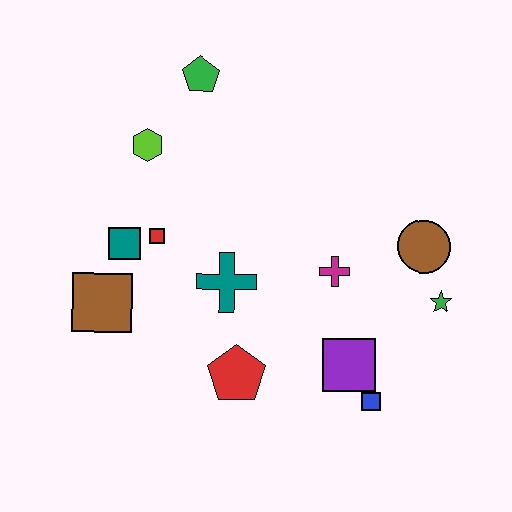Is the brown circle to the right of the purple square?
Yes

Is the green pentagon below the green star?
No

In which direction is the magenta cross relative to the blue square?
The magenta cross is above the blue square.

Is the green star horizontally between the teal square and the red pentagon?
No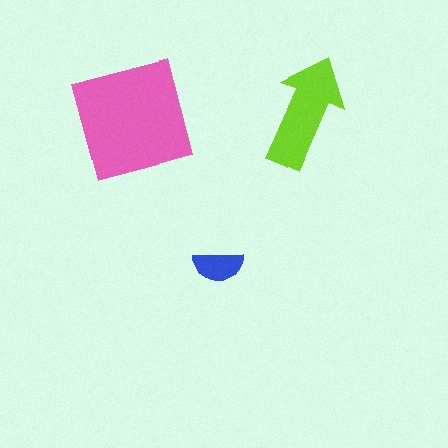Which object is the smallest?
The blue semicircle.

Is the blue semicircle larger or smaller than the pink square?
Smaller.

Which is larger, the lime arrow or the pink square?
The pink square.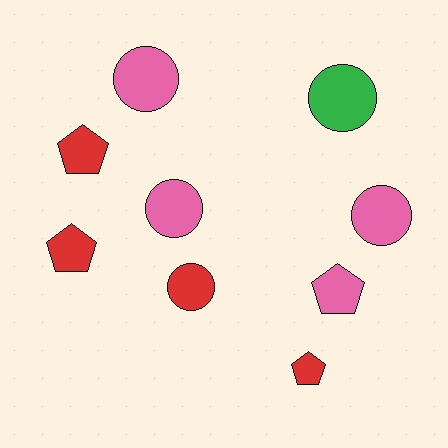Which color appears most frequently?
Pink, with 4 objects.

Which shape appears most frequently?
Circle, with 5 objects.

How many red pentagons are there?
There are 3 red pentagons.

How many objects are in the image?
There are 9 objects.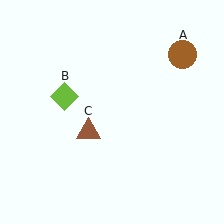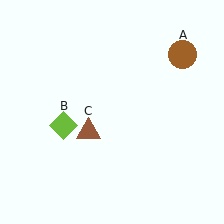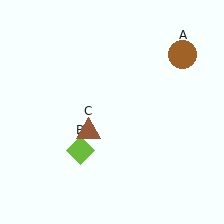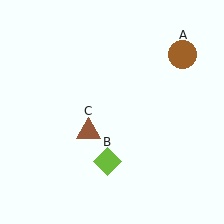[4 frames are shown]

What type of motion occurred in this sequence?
The lime diamond (object B) rotated counterclockwise around the center of the scene.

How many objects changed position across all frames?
1 object changed position: lime diamond (object B).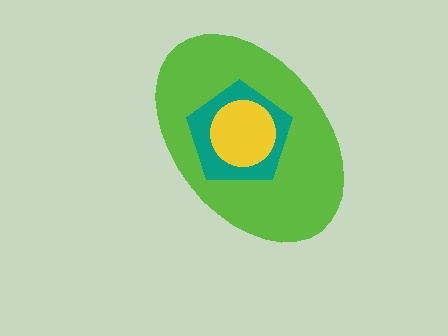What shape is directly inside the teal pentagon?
The yellow circle.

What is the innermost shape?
The yellow circle.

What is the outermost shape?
The lime ellipse.